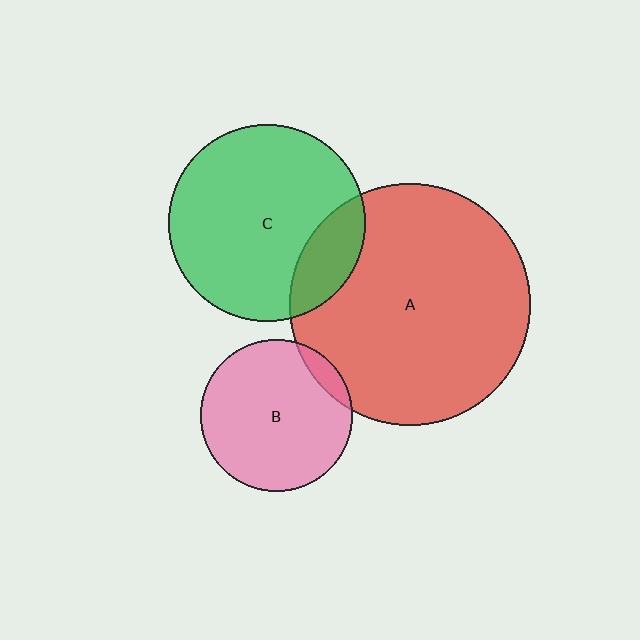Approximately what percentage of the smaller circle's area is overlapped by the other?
Approximately 20%.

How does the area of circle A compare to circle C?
Approximately 1.5 times.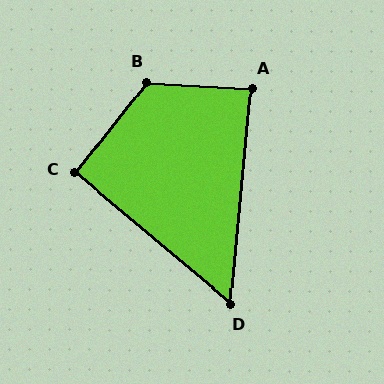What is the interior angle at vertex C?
Approximately 92 degrees (approximately right).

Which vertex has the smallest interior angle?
D, at approximately 56 degrees.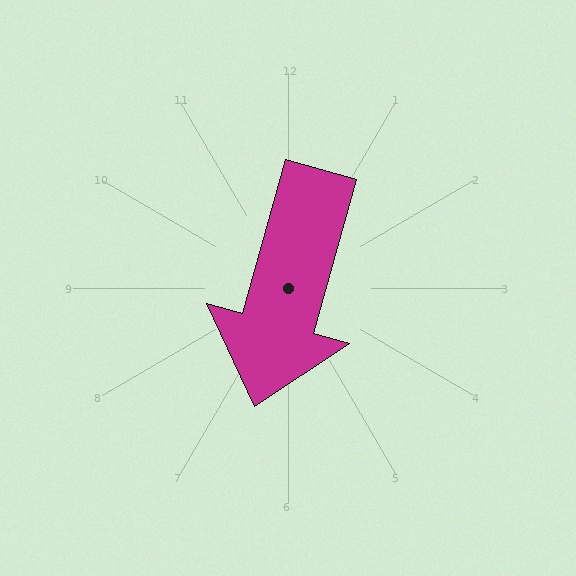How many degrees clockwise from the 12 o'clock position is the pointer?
Approximately 196 degrees.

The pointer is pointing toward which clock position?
Roughly 7 o'clock.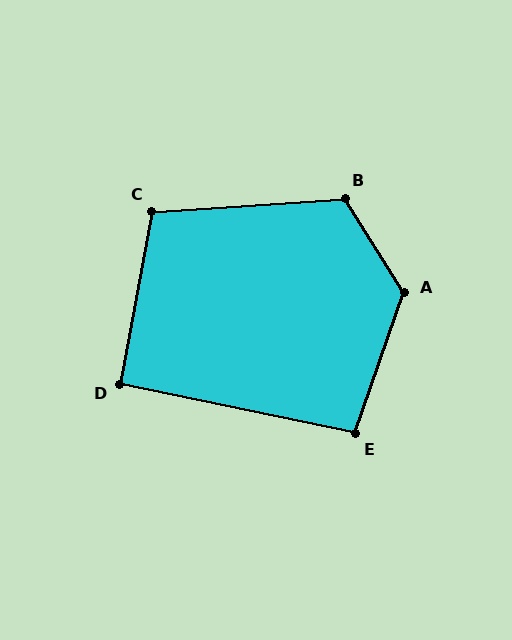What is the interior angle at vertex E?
Approximately 97 degrees (obtuse).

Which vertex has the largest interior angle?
A, at approximately 129 degrees.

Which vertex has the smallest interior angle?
D, at approximately 91 degrees.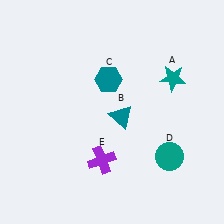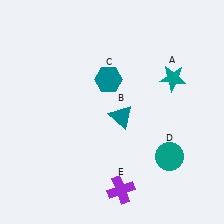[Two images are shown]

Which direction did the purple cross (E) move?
The purple cross (E) moved down.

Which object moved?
The purple cross (E) moved down.